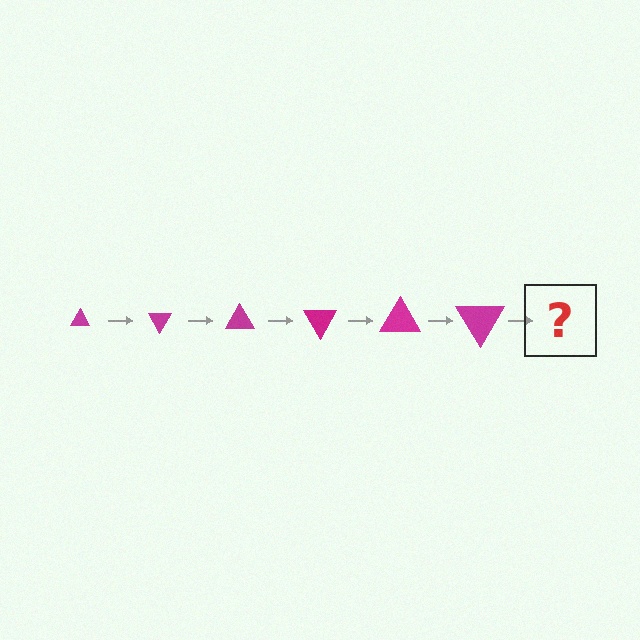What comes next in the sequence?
The next element should be a triangle, larger than the previous one and rotated 360 degrees from the start.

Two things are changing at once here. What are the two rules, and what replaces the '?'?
The two rules are that the triangle grows larger each step and it rotates 60 degrees each step. The '?' should be a triangle, larger than the previous one and rotated 360 degrees from the start.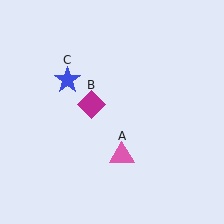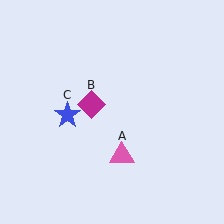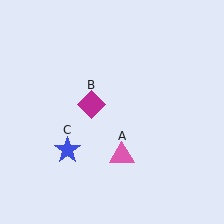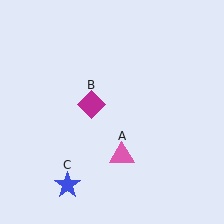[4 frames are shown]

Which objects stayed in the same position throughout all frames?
Pink triangle (object A) and magenta diamond (object B) remained stationary.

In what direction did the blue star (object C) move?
The blue star (object C) moved down.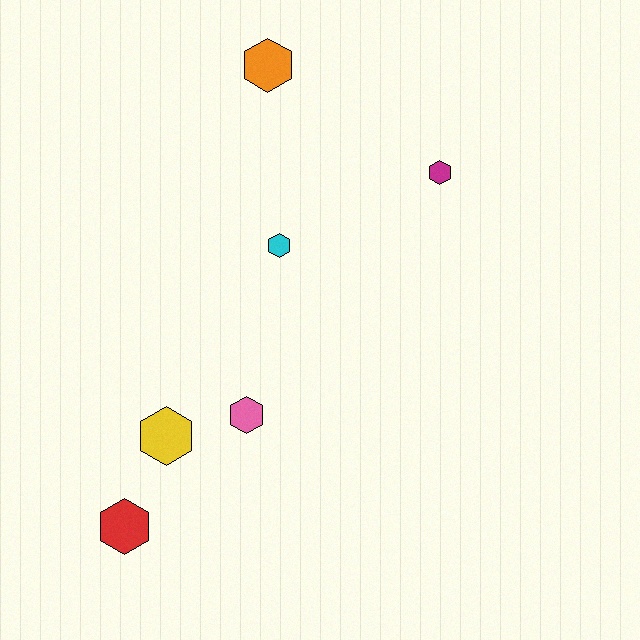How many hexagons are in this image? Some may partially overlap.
There are 6 hexagons.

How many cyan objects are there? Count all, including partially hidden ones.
There is 1 cyan object.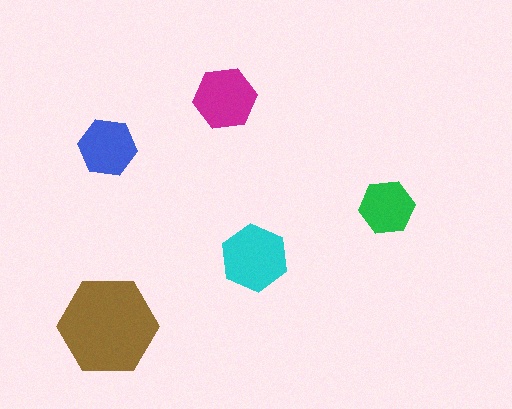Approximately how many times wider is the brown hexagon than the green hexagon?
About 2 times wider.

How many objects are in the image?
There are 5 objects in the image.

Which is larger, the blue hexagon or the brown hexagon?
The brown one.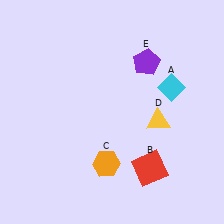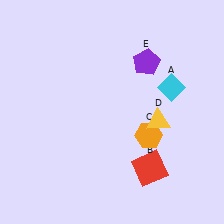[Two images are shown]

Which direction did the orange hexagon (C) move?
The orange hexagon (C) moved right.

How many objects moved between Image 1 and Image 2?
1 object moved between the two images.